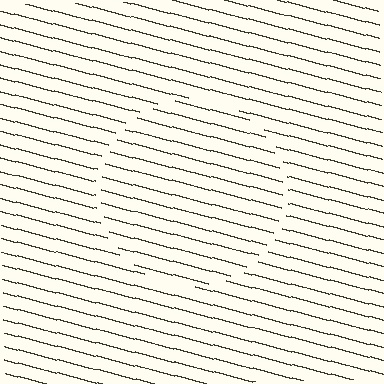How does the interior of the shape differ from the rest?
The interior of the shape contains the same grating, shifted by half a period — the contour is defined by the phase discontinuity where line-ends from the inner and outer gratings abut.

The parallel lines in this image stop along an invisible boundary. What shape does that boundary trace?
An illusory circle. The interior of the shape contains the same grating, shifted by half a period — the contour is defined by the phase discontinuity where line-ends from the inner and outer gratings abut.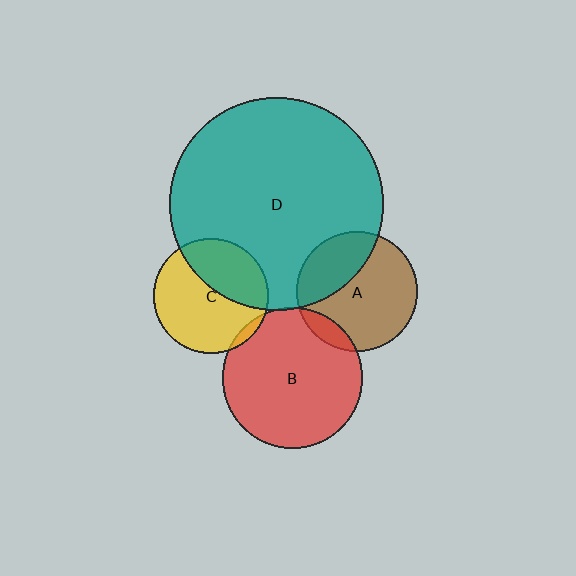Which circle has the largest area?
Circle D (teal).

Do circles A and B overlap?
Yes.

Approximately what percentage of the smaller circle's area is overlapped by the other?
Approximately 10%.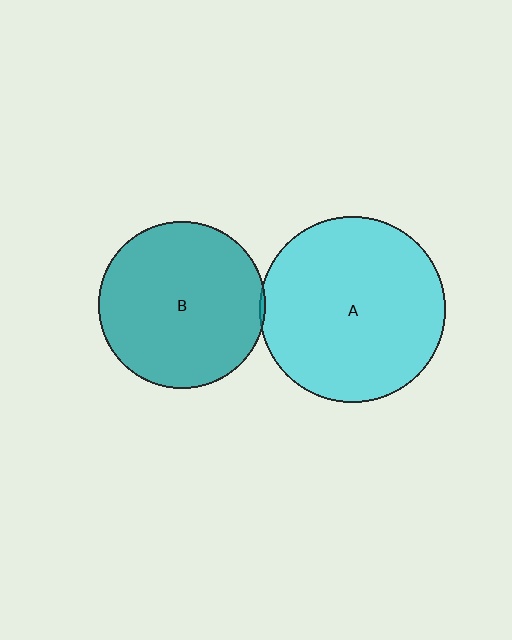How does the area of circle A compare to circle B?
Approximately 1.2 times.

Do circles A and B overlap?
Yes.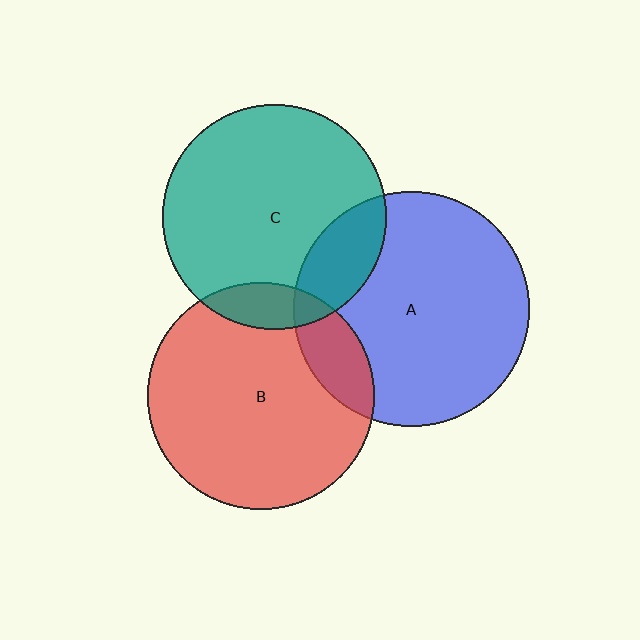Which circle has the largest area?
Circle A (blue).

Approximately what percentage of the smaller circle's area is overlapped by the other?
Approximately 10%.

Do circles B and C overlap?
Yes.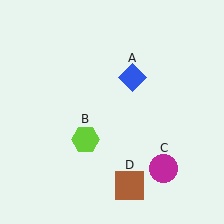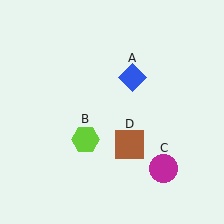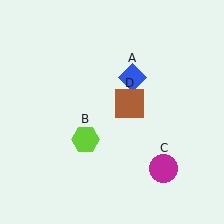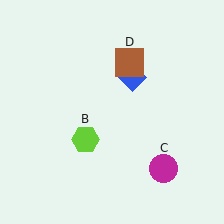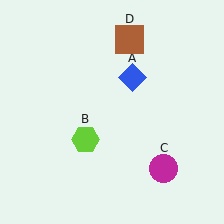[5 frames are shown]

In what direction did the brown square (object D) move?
The brown square (object D) moved up.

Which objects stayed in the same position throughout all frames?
Blue diamond (object A) and lime hexagon (object B) and magenta circle (object C) remained stationary.